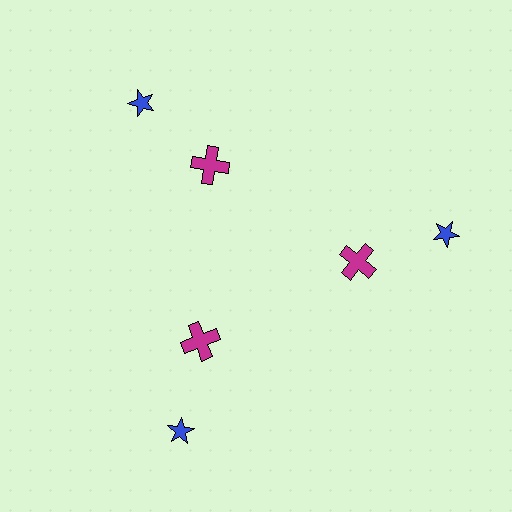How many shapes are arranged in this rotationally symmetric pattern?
There are 6 shapes, arranged in 3 groups of 2.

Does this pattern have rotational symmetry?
Yes, this pattern has 3-fold rotational symmetry. It looks the same after rotating 120 degrees around the center.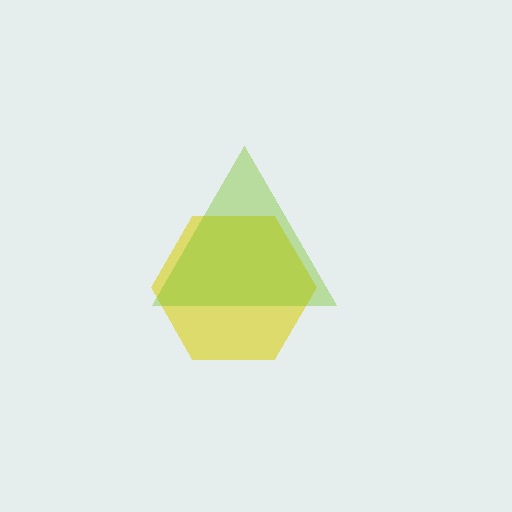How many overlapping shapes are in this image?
There are 2 overlapping shapes in the image.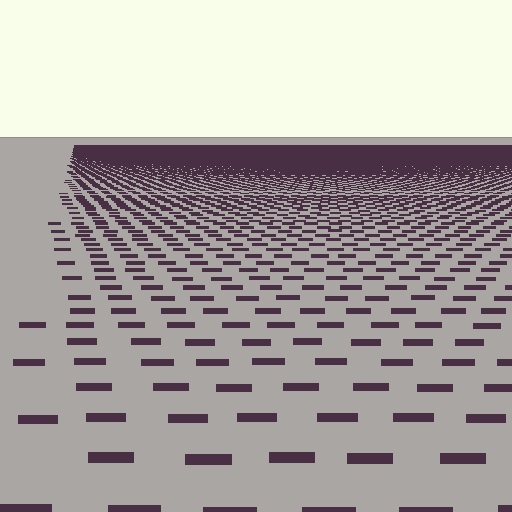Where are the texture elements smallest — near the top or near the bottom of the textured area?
Near the top.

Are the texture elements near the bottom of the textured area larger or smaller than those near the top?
Larger. Near the bottom, elements are closer to the viewer and appear at a bigger on-screen size.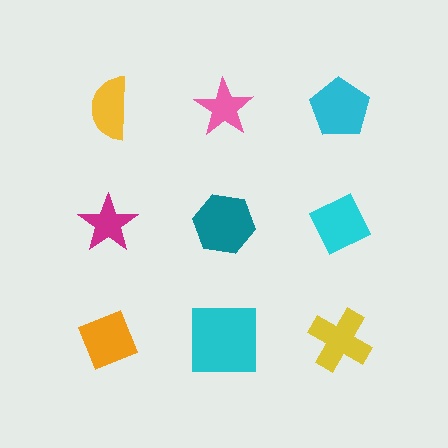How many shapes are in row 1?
3 shapes.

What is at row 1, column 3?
A cyan pentagon.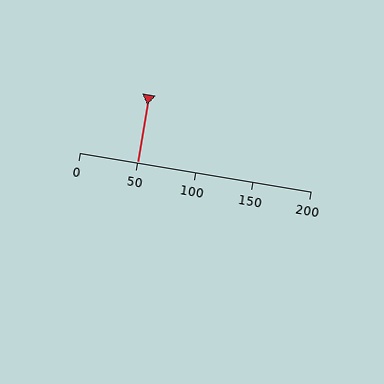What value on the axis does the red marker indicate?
The marker indicates approximately 50.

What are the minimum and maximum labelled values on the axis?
The axis runs from 0 to 200.